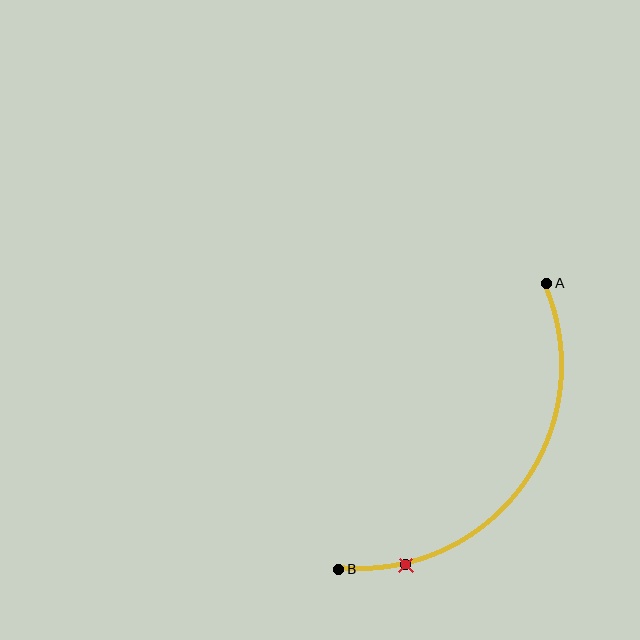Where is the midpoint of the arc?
The arc midpoint is the point on the curve farthest from the straight line joining A and B. It sits below and to the right of that line.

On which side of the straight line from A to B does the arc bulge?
The arc bulges below and to the right of the straight line connecting A and B.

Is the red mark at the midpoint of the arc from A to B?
No. The red mark lies on the arc but is closer to endpoint B. The arc midpoint would be at the point on the curve equidistant along the arc from both A and B.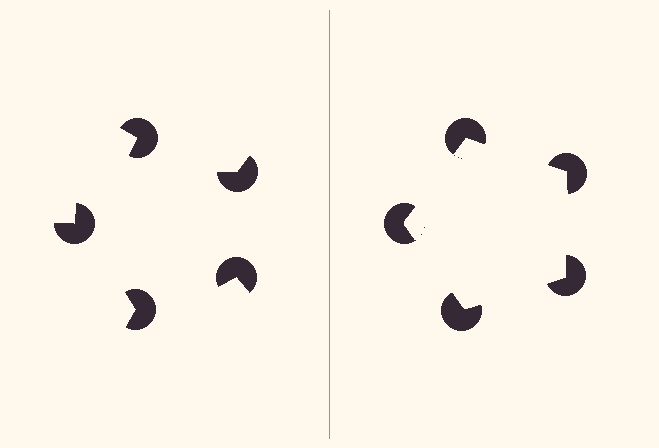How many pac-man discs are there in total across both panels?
10 — 5 on each side.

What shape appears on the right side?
An illusory pentagon.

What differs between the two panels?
The pac-man discs are positioned identically on both sides; only the wedge orientations differ. On the right they align to a pentagon; on the left they are misaligned.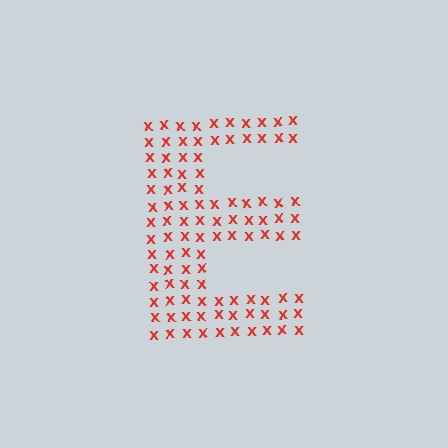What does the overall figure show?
The overall figure shows the letter E.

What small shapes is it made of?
It is made of small letter X's.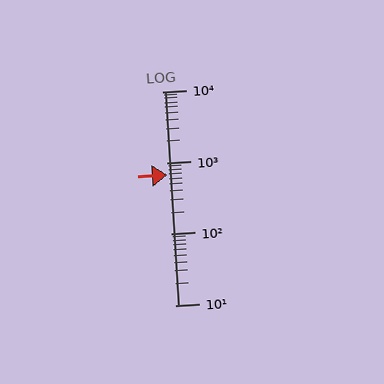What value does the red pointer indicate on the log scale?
The pointer indicates approximately 670.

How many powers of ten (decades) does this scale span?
The scale spans 3 decades, from 10 to 10000.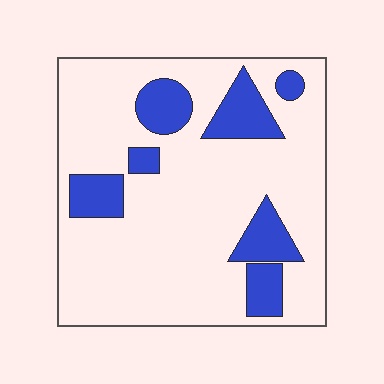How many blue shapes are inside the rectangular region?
7.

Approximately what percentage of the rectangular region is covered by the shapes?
Approximately 20%.